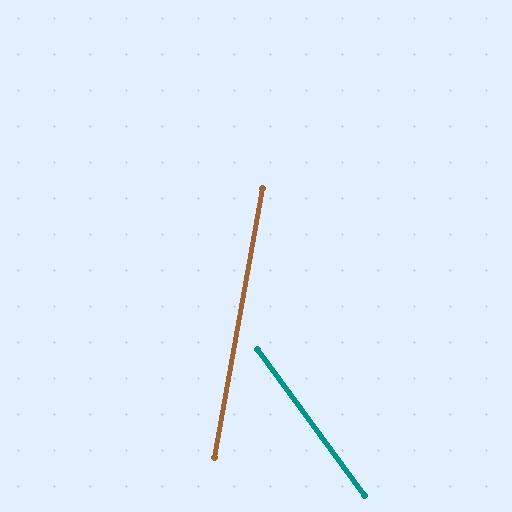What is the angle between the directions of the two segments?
Approximately 47 degrees.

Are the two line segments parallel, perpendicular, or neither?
Neither parallel nor perpendicular — they differ by about 47°.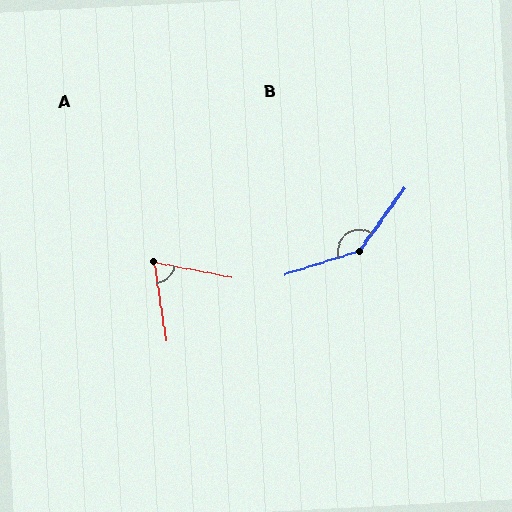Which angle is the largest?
B, at approximately 144 degrees.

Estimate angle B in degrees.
Approximately 144 degrees.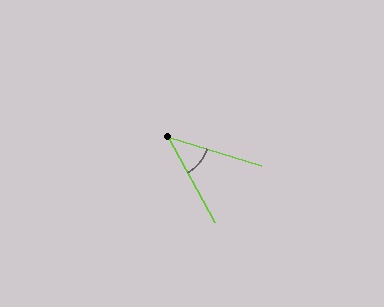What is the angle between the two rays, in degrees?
Approximately 44 degrees.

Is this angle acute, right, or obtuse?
It is acute.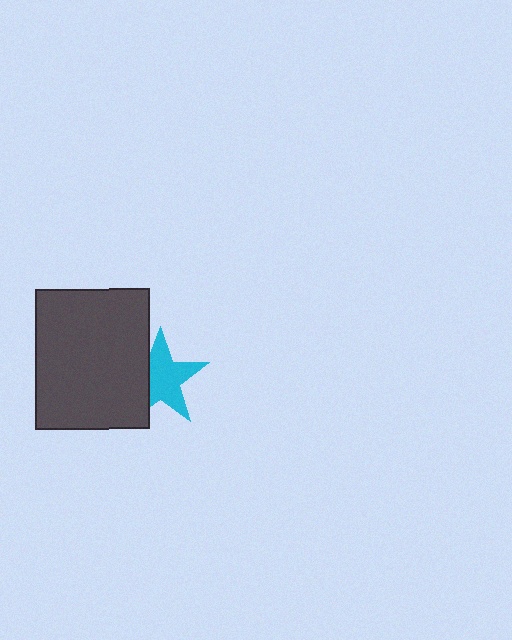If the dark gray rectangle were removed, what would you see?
You would see the complete cyan star.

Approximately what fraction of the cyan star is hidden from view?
Roughly 30% of the cyan star is hidden behind the dark gray rectangle.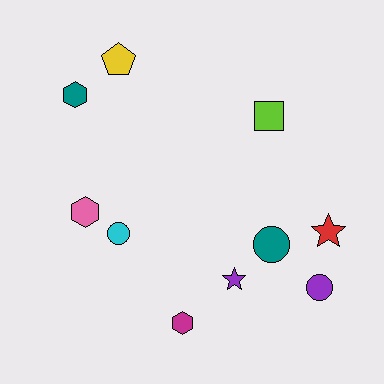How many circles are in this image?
There are 3 circles.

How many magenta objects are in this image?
There is 1 magenta object.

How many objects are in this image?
There are 10 objects.